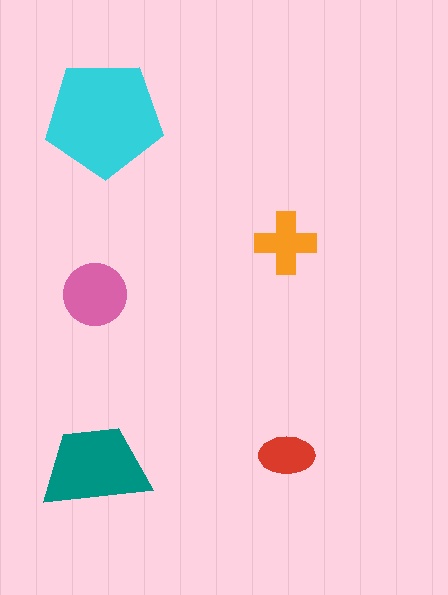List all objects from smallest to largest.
The red ellipse, the orange cross, the pink circle, the teal trapezoid, the cyan pentagon.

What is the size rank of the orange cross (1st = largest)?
4th.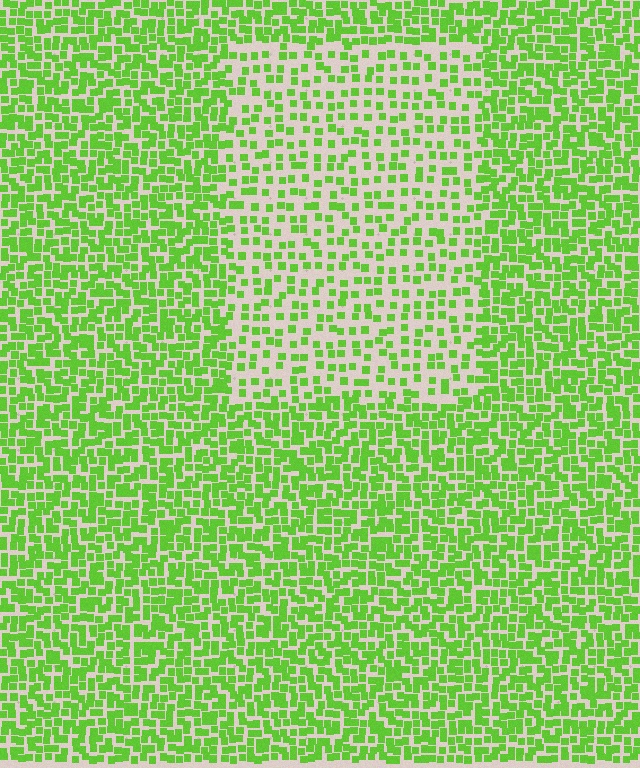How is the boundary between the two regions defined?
The boundary is defined by a change in element density (approximately 2.0x ratio). All elements are the same color, size, and shape.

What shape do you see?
I see a rectangle.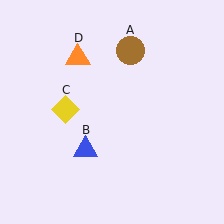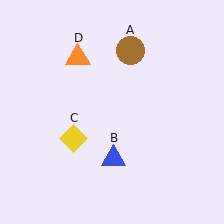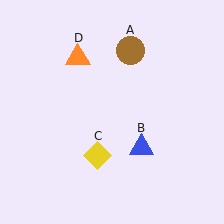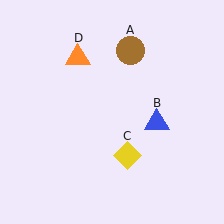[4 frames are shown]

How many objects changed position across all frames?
2 objects changed position: blue triangle (object B), yellow diamond (object C).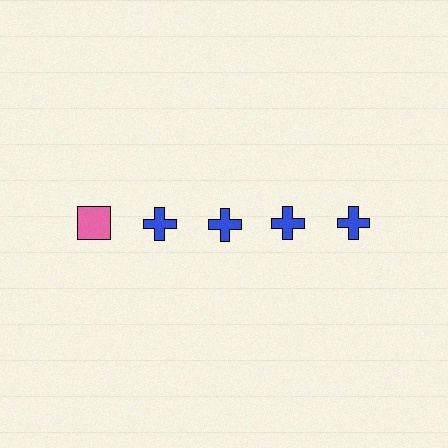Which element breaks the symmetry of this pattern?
The pink square in the top row, leftmost column breaks the symmetry. All other shapes are blue crosses.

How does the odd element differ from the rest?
It differs in both color (pink instead of blue) and shape (square instead of cross).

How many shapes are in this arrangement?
There are 5 shapes arranged in a grid pattern.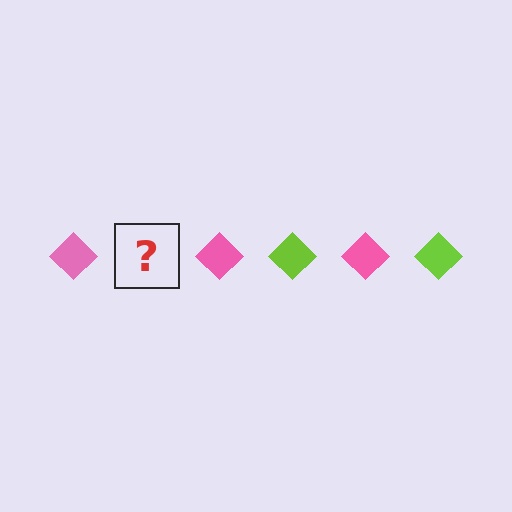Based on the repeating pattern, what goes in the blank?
The blank should be a lime diamond.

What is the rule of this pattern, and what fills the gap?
The rule is that the pattern cycles through pink, lime diamonds. The gap should be filled with a lime diamond.